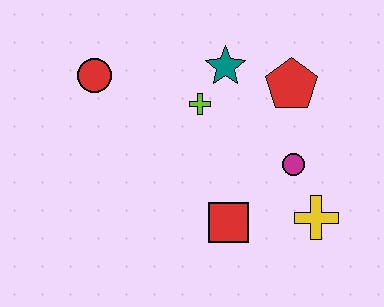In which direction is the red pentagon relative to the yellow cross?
The red pentagon is above the yellow cross.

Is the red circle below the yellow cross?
No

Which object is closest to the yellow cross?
The magenta circle is closest to the yellow cross.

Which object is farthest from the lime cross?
The yellow cross is farthest from the lime cross.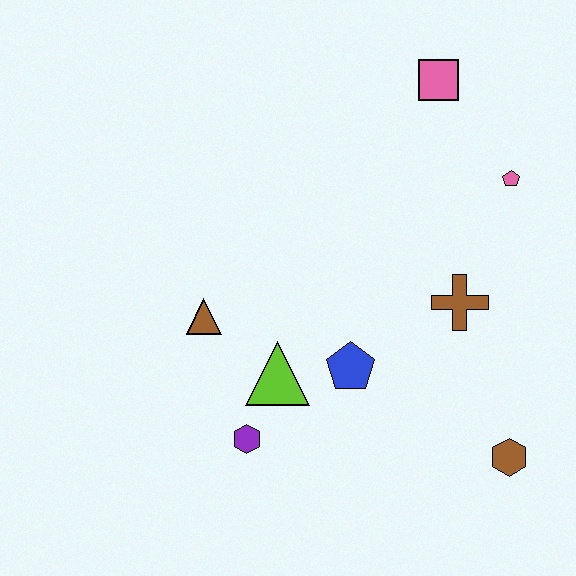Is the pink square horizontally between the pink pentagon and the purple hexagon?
Yes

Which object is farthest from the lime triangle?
The pink square is farthest from the lime triangle.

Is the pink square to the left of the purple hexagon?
No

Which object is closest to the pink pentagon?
The pink square is closest to the pink pentagon.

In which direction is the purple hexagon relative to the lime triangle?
The purple hexagon is below the lime triangle.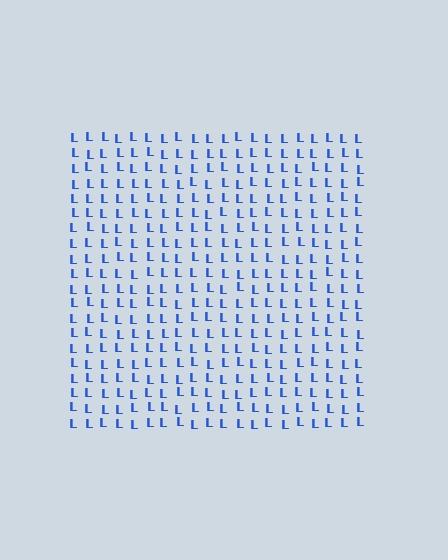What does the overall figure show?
The overall figure shows a square.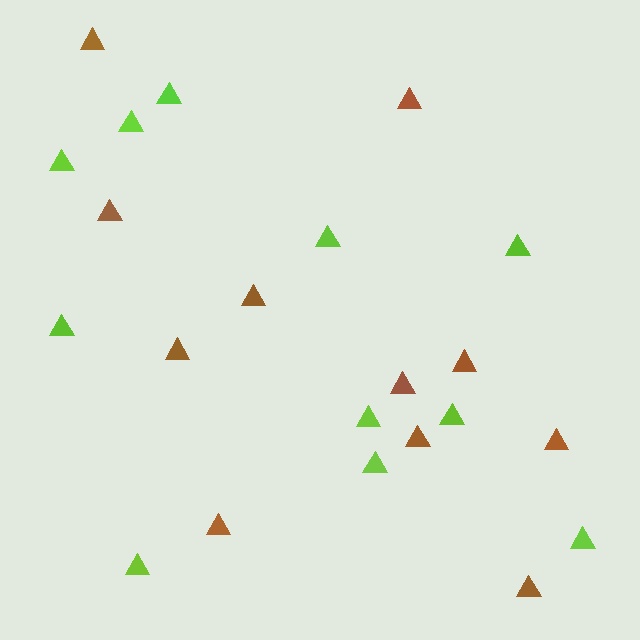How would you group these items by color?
There are 2 groups: one group of lime triangles (11) and one group of brown triangles (11).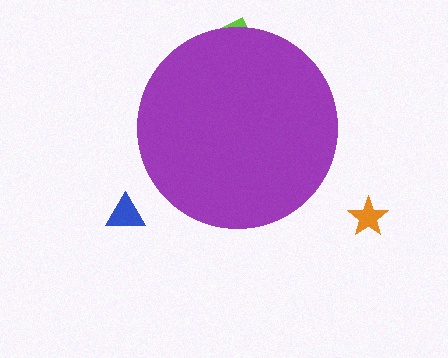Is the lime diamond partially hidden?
Yes, the lime diamond is partially hidden behind the purple circle.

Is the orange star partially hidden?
No, the orange star is fully visible.